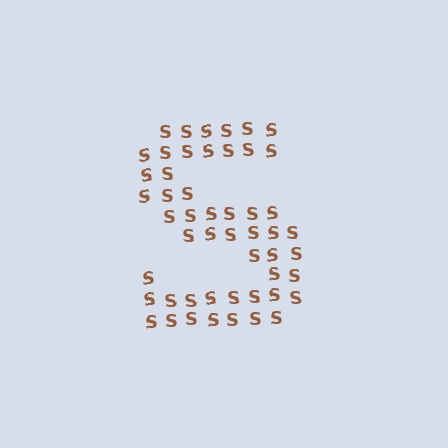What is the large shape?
The large shape is the letter S.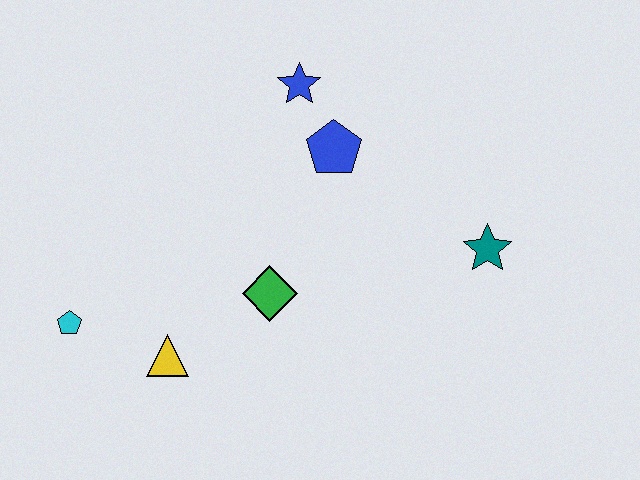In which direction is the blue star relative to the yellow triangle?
The blue star is above the yellow triangle.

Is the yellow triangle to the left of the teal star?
Yes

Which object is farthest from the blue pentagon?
The cyan pentagon is farthest from the blue pentagon.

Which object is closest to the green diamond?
The yellow triangle is closest to the green diamond.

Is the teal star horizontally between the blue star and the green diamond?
No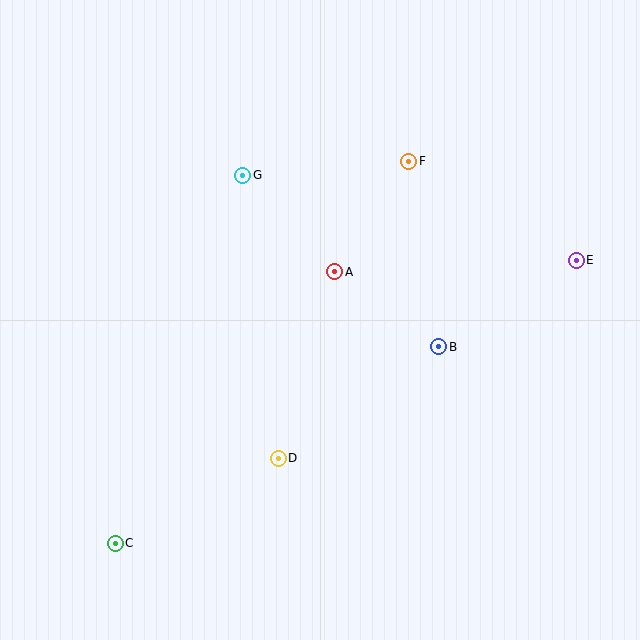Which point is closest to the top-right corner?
Point E is closest to the top-right corner.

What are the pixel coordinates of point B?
Point B is at (439, 347).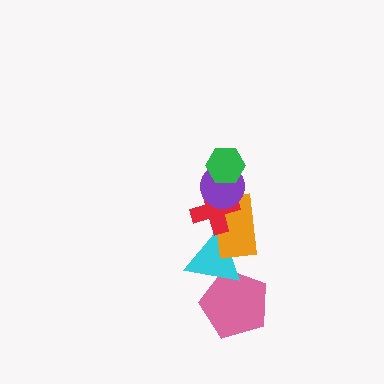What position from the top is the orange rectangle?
The orange rectangle is 4th from the top.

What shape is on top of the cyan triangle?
The orange rectangle is on top of the cyan triangle.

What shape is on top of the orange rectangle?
The red cross is on top of the orange rectangle.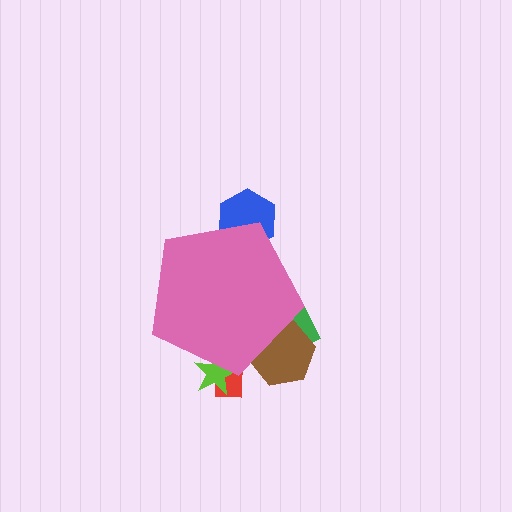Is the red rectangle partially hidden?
Yes, the red rectangle is partially hidden behind the pink pentagon.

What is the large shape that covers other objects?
A pink pentagon.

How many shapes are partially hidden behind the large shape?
5 shapes are partially hidden.